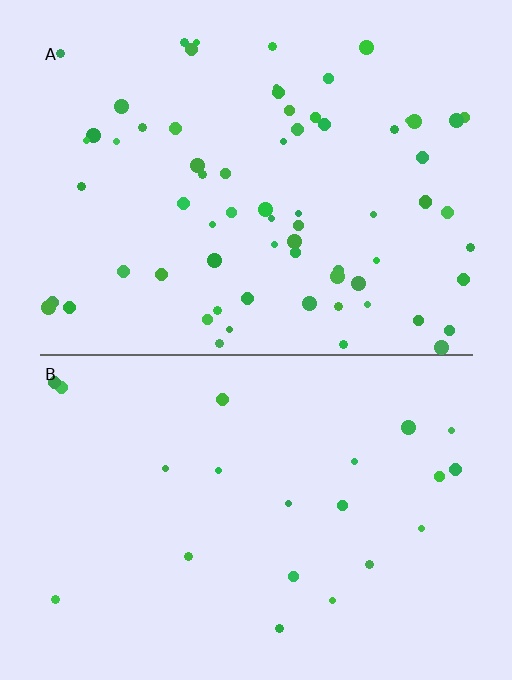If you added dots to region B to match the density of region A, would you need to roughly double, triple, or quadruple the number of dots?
Approximately triple.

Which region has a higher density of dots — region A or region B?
A (the top).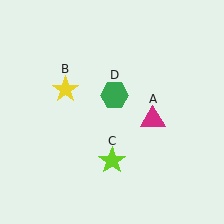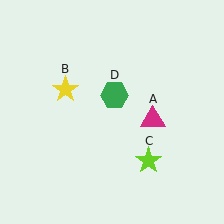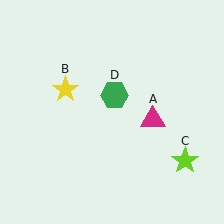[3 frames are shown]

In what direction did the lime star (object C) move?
The lime star (object C) moved right.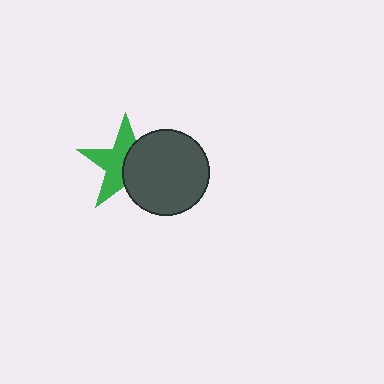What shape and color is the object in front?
The object in front is a dark gray circle.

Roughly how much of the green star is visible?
About half of it is visible (roughly 53%).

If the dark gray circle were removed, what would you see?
You would see the complete green star.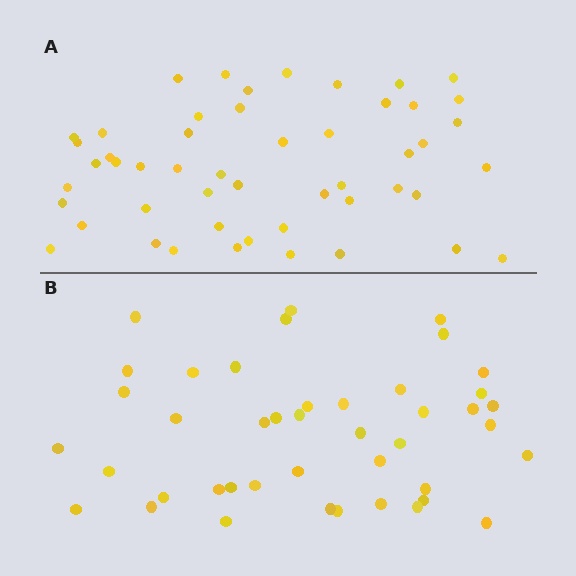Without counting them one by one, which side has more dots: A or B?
Region A (the top region) has more dots.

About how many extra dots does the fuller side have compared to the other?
Region A has roughly 8 or so more dots than region B.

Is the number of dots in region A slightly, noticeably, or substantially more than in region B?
Region A has only slightly more — the two regions are fairly close. The ratio is roughly 1.2 to 1.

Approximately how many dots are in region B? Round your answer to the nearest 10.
About 40 dots. (The exact count is 43, which rounds to 40.)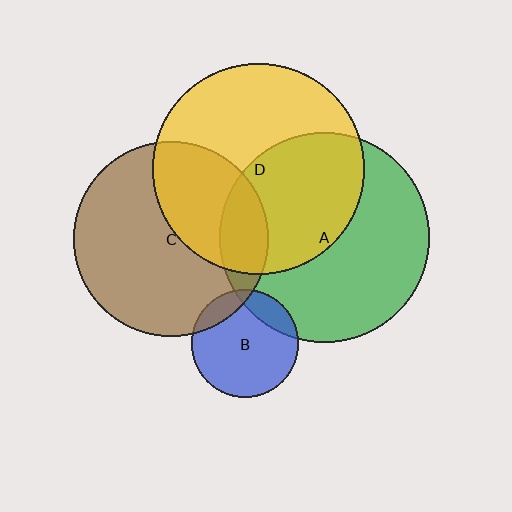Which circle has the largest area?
Circle D (yellow).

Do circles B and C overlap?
Yes.